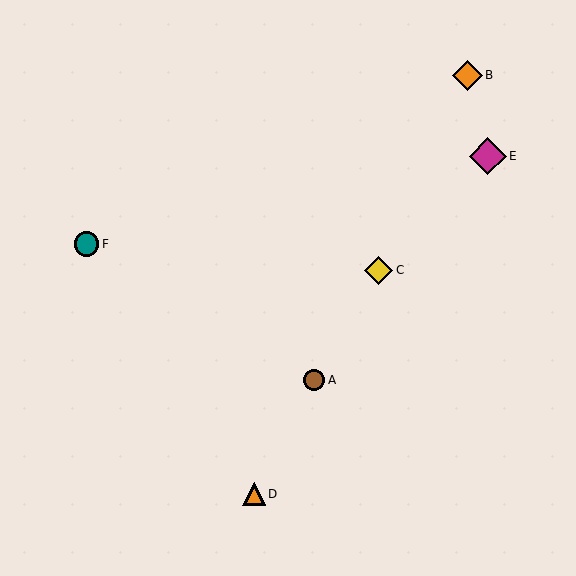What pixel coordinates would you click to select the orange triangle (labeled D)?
Click at (254, 494) to select the orange triangle D.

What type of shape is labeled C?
Shape C is a yellow diamond.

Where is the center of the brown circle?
The center of the brown circle is at (314, 380).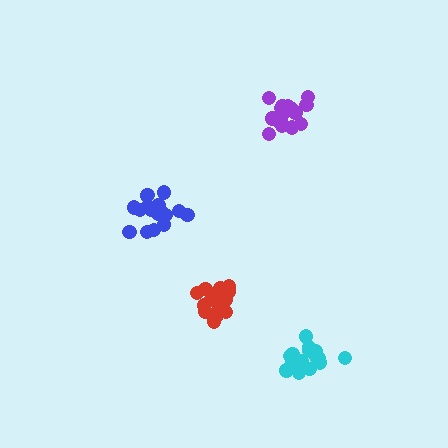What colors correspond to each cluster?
The clusters are colored: cyan, purple, blue, red.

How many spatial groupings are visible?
There are 4 spatial groupings.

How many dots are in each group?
Group 1: 16 dots, Group 2: 17 dots, Group 3: 19 dots, Group 4: 18 dots (70 total).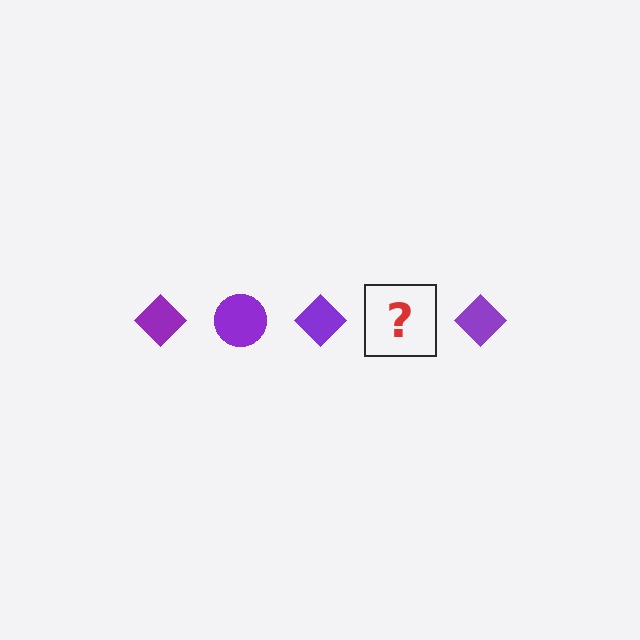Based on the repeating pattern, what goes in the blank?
The blank should be a purple circle.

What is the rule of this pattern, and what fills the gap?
The rule is that the pattern cycles through diamond, circle shapes in purple. The gap should be filled with a purple circle.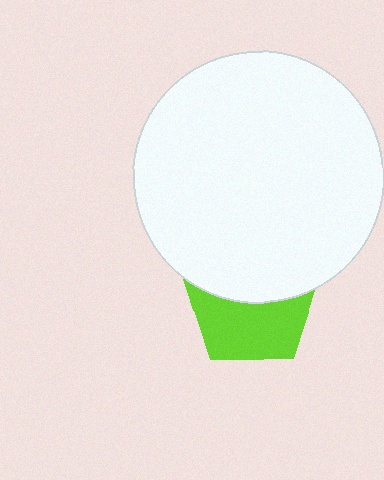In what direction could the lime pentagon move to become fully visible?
The lime pentagon could move down. That would shift it out from behind the white circle entirely.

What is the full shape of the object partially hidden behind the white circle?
The partially hidden object is a lime pentagon.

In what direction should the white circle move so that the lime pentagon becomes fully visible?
The white circle should move up. That is the shortest direction to clear the overlap and leave the lime pentagon fully visible.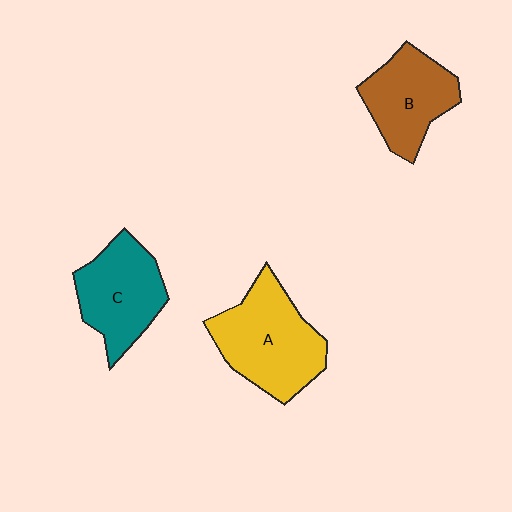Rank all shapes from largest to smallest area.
From largest to smallest: A (yellow), C (teal), B (brown).